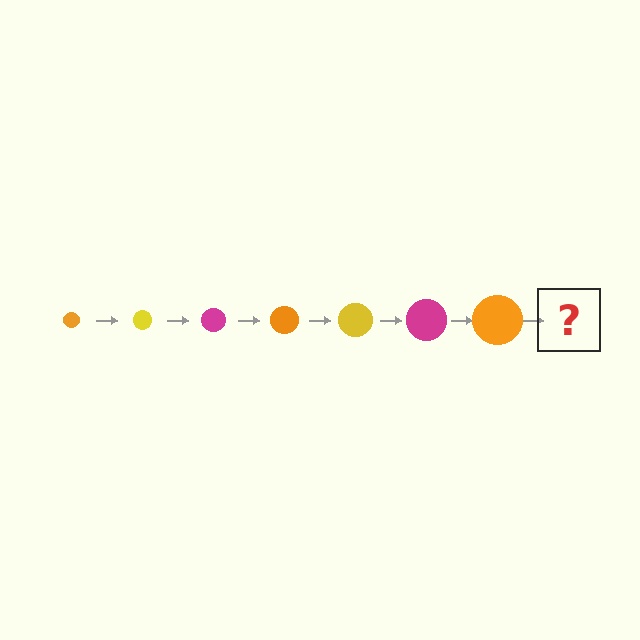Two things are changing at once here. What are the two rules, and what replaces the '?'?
The two rules are that the circle grows larger each step and the color cycles through orange, yellow, and magenta. The '?' should be a yellow circle, larger than the previous one.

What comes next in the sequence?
The next element should be a yellow circle, larger than the previous one.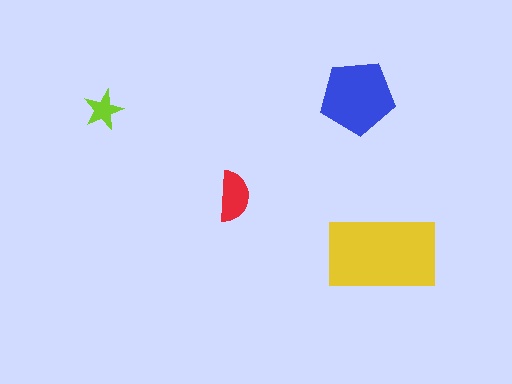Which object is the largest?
The yellow rectangle.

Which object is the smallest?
The lime star.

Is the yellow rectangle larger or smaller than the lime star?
Larger.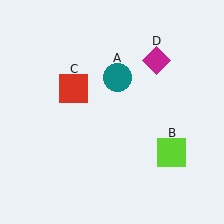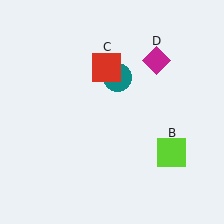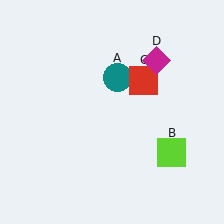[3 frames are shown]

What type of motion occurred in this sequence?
The red square (object C) rotated clockwise around the center of the scene.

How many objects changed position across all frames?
1 object changed position: red square (object C).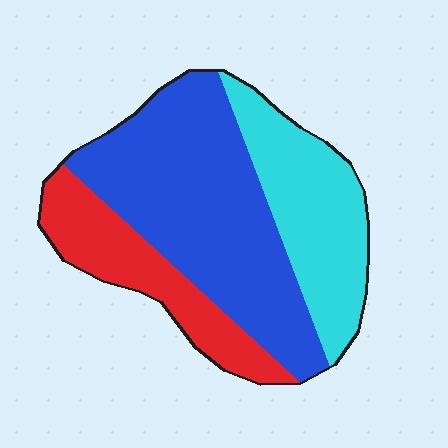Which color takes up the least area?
Red, at roughly 20%.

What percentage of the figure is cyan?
Cyan takes up about one quarter (1/4) of the figure.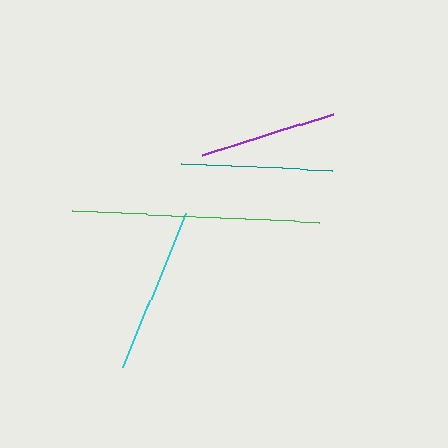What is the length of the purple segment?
The purple segment is approximately 137 pixels long.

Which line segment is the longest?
The green line is the longest at approximately 247 pixels.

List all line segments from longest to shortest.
From longest to shortest: green, cyan, teal, purple.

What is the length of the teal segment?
The teal segment is approximately 151 pixels long.